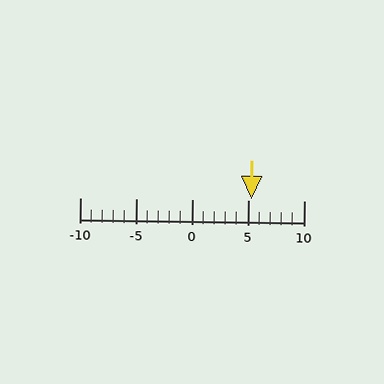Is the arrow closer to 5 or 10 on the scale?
The arrow is closer to 5.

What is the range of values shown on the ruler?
The ruler shows values from -10 to 10.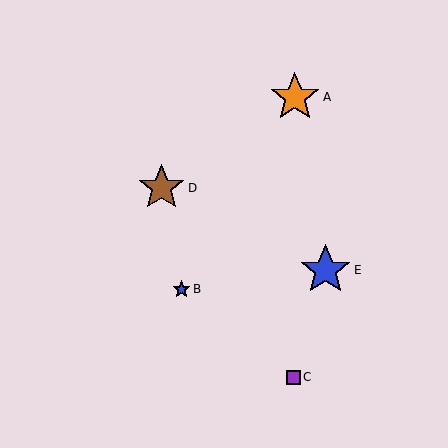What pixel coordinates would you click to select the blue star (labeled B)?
Click at (182, 289) to select the blue star B.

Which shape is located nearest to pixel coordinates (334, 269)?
The blue star (labeled E) at (325, 270) is nearest to that location.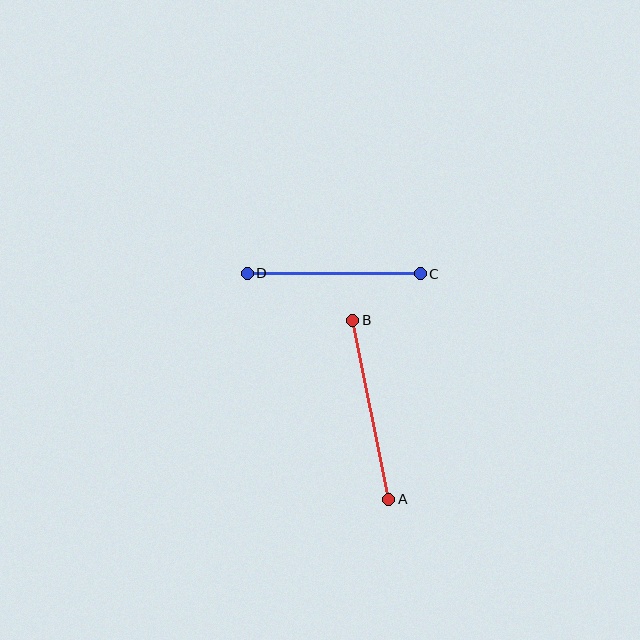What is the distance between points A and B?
The distance is approximately 183 pixels.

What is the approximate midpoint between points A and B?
The midpoint is at approximately (371, 410) pixels.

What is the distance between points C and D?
The distance is approximately 173 pixels.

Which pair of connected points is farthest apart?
Points A and B are farthest apart.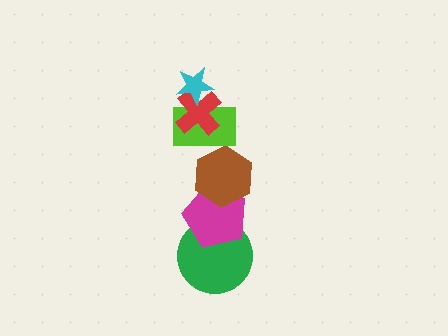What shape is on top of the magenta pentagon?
The brown hexagon is on top of the magenta pentagon.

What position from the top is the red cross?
The red cross is 2nd from the top.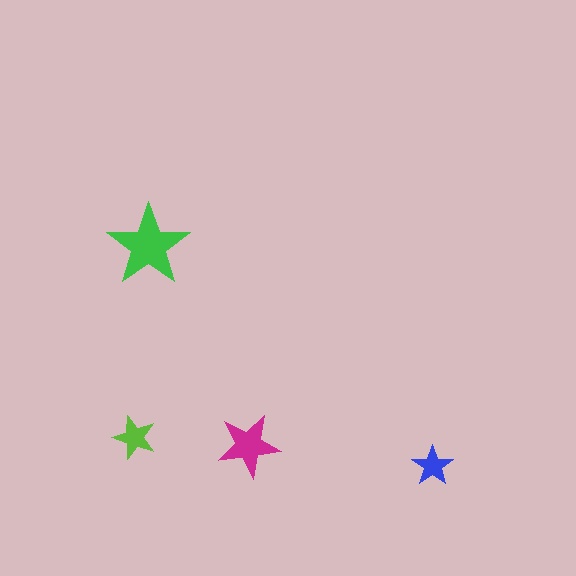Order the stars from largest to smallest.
the green one, the magenta one, the lime one, the blue one.